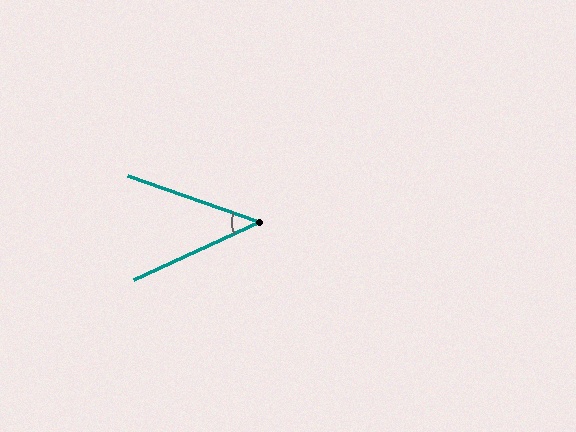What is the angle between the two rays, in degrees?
Approximately 44 degrees.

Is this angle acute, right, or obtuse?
It is acute.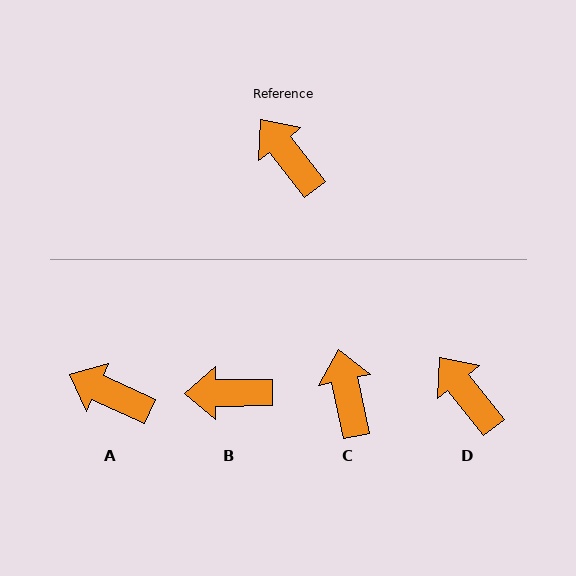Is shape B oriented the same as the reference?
No, it is off by about 53 degrees.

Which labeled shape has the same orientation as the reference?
D.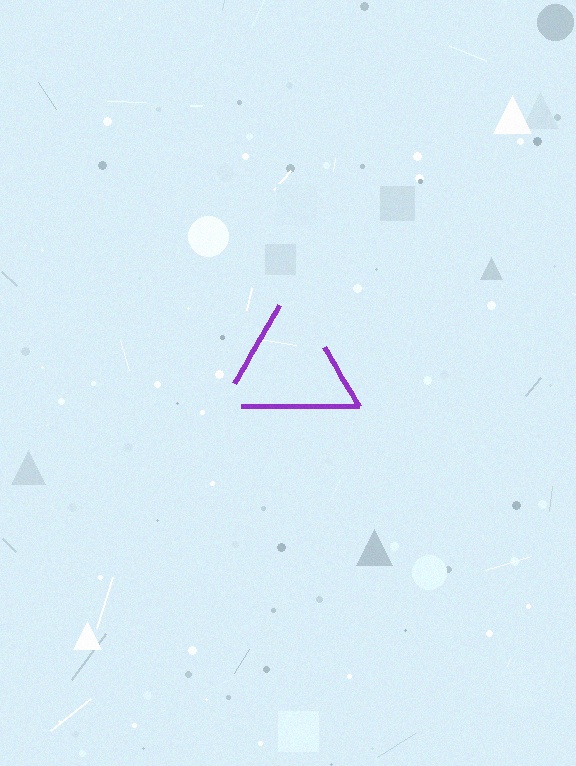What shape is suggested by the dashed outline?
The dashed outline suggests a triangle.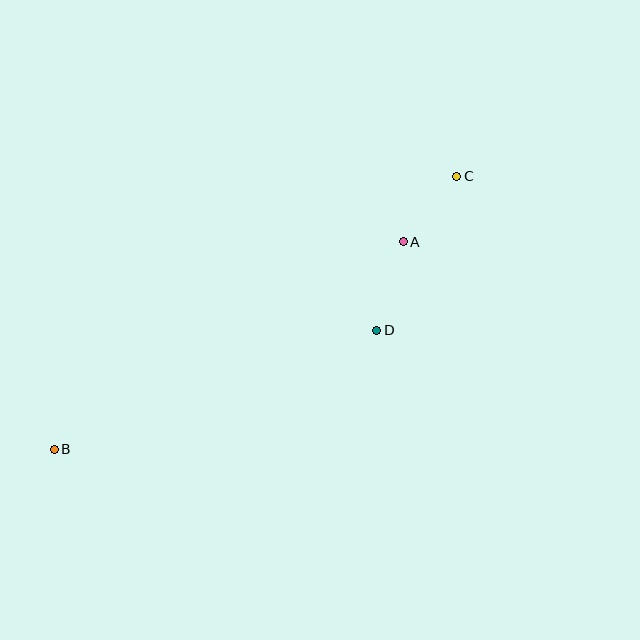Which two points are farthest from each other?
Points B and C are farthest from each other.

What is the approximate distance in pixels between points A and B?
The distance between A and B is approximately 406 pixels.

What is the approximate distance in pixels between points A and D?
The distance between A and D is approximately 92 pixels.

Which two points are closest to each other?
Points A and C are closest to each other.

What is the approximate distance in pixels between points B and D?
The distance between B and D is approximately 344 pixels.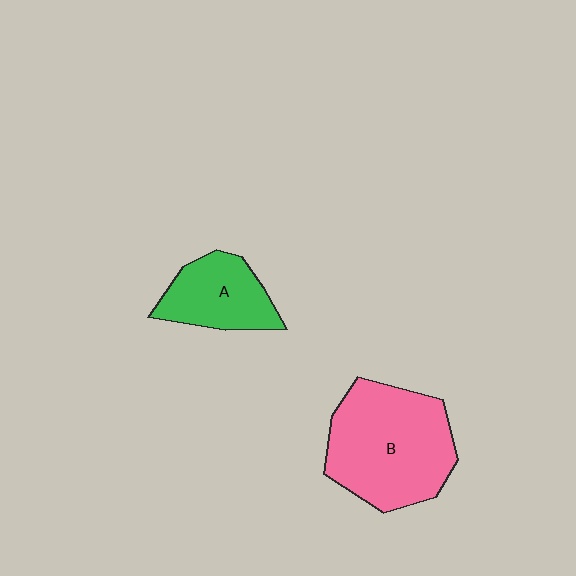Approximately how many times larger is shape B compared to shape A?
Approximately 1.9 times.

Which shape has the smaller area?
Shape A (green).